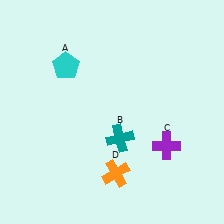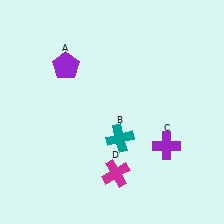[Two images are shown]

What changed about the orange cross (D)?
In Image 1, D is orange. In Image 2, it changed to magenta.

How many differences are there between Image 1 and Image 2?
There are 2 differences between the two images.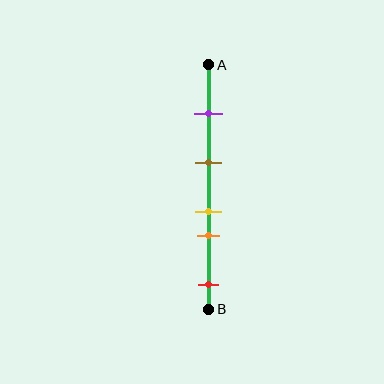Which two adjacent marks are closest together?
The yellow and orange marks are the closest adjacent pair.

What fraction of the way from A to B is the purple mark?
The purple mark is approximately 20% (0.2) of the way from A to B.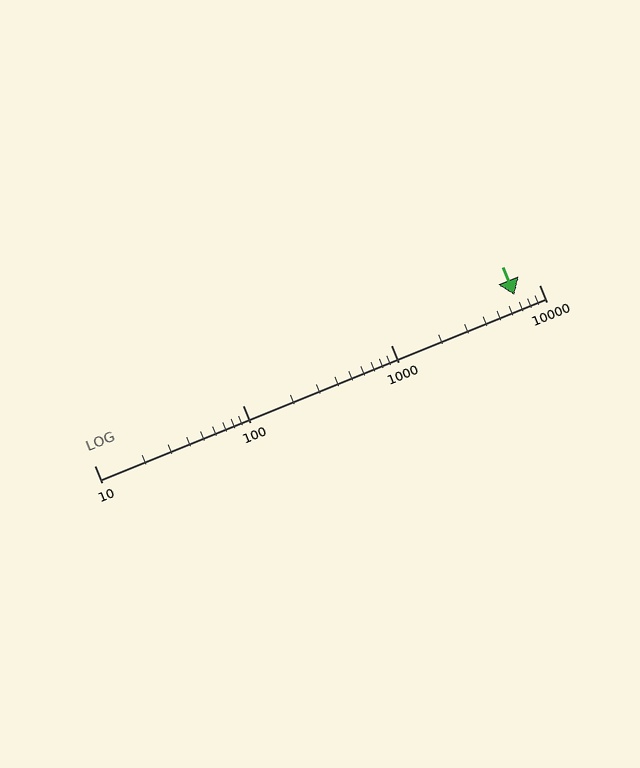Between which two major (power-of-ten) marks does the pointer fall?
The pointer is between 1000 and 10000.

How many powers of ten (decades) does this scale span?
The scale spans 3 decades, from 10 to 10000.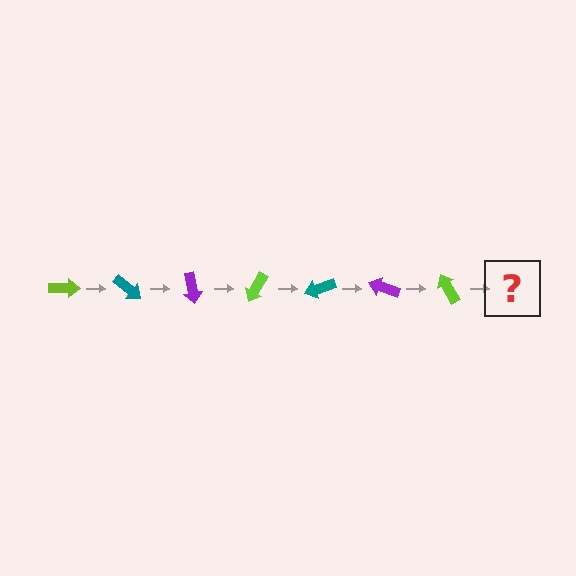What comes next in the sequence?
The next element should be a teal arrow, rotated 280 degrees from the start.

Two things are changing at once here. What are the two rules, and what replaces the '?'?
The two rules are that it rotates 40 degrees each step and the color cycles through lime, teal, and purple. The '?' should be a teal arrow, rotated 280 degrees from the start.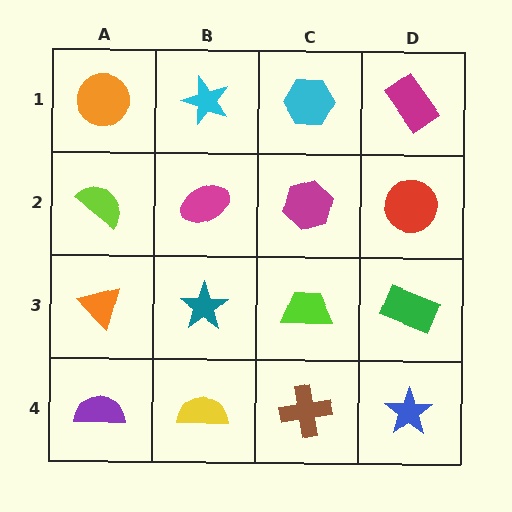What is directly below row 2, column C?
A lime trapezoid.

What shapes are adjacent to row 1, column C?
A magenta hexagon (row 2, column C), a cyan star (row 1, column B), a magenta rectangle (row 1, column D).